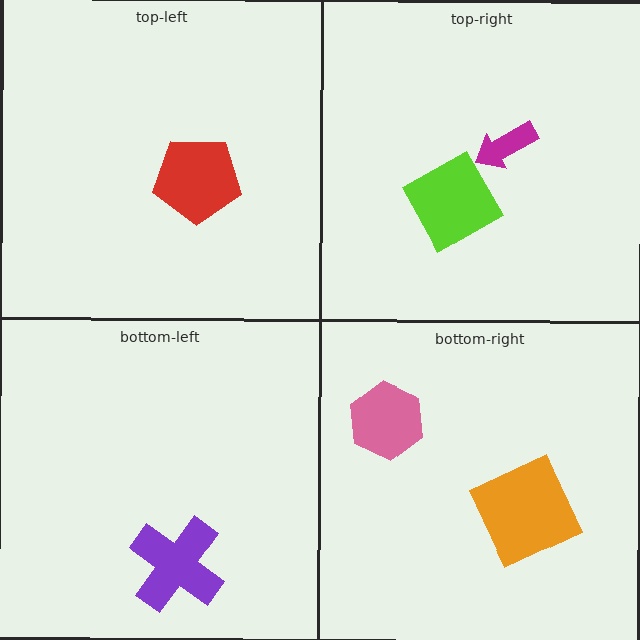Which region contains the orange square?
The bottom-right region.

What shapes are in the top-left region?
The red pentagon.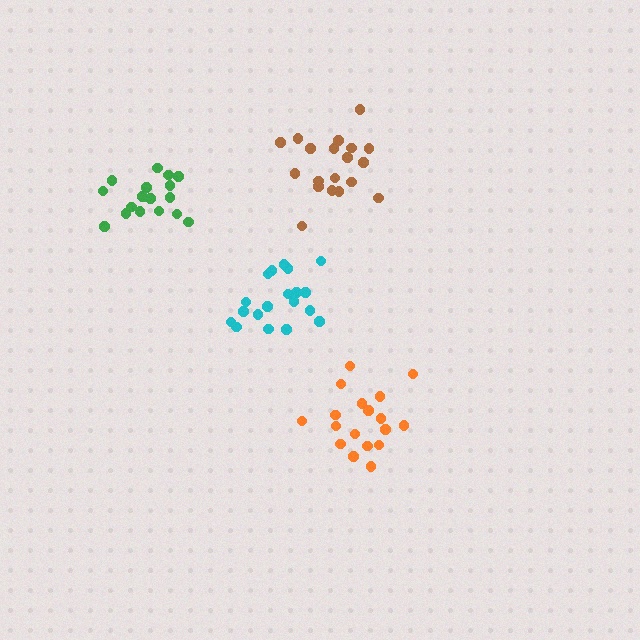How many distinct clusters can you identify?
There are 4 distinct clusters.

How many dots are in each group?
Group 1: 18 dots, Group 2: 19 dots, Group 3: 18 dots, Group 4: 19 dots (74 total).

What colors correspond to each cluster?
The clusters are colored: orange, brown, green, cyan.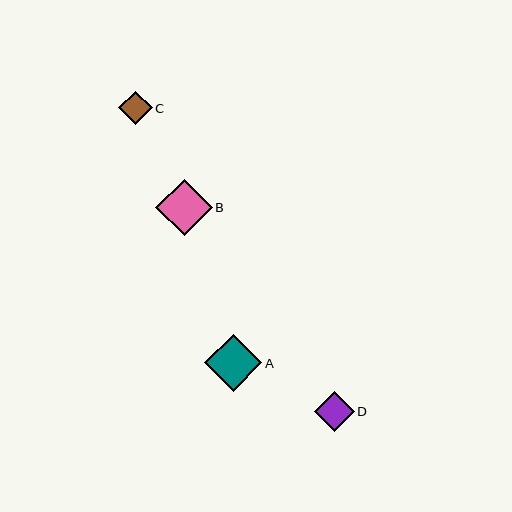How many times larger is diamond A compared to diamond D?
Diamond A is approximately 1.4 times the size of diamond D.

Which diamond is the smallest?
Diamond C is the smallest with a size of approximately 33 pixels.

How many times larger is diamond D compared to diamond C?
Diamond D is approximately 1.2 times the size of diamond C.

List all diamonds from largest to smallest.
From largest to smallest: A, B, D, C.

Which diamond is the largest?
Diamond A is the largest with a size of approximately 57 pixels.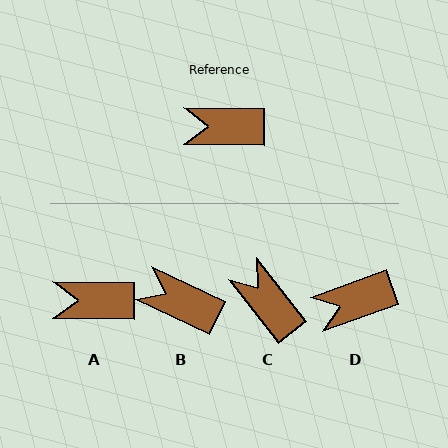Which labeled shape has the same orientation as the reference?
A.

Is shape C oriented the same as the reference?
No, it is off by about 51 degrees.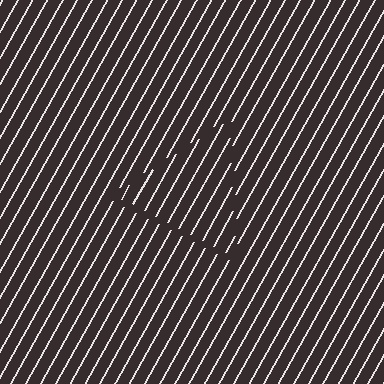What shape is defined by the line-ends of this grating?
An illusory triangle. The interior of the shape contains the same grating, shifted by half a period — the contour is defined by the phase discontinuity where line-ends from the inner and outer gratings abut.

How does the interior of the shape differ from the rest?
The interior of the shape contains the same grating, shifted by half a period — the contour is defined by the phase discontinuity where line-ends from the inner and outer gratings abut.